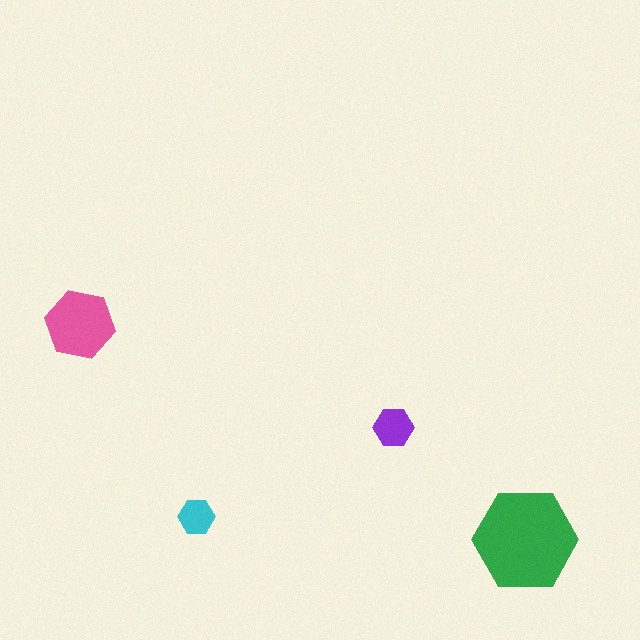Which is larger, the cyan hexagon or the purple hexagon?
The purple one.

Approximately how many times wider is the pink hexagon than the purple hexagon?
About 2 times wider.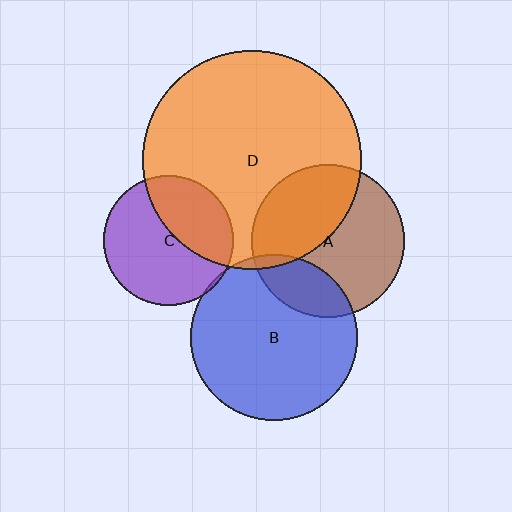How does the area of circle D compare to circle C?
Approximately 2.9 times.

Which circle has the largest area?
Circle D (orange).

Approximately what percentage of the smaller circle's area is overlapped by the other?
Approximately 5%.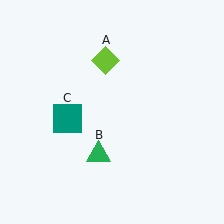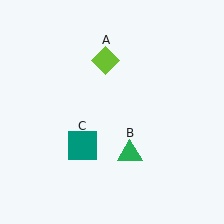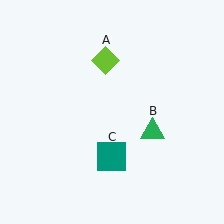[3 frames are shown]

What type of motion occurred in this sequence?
The green triangle (object B), teal square (object C) rotated counterclockwise around the center of the scene.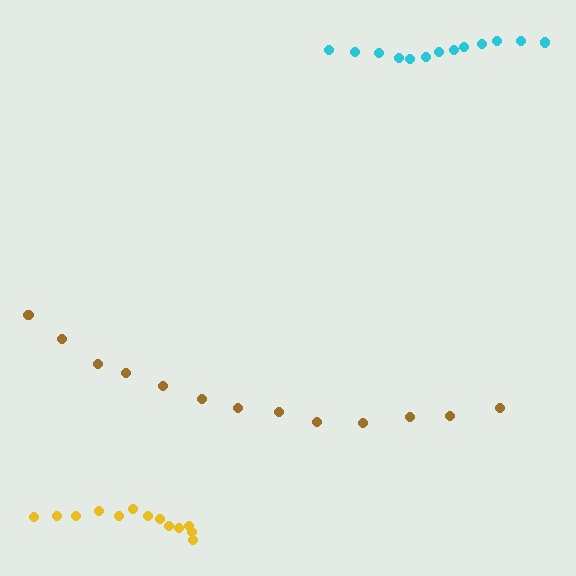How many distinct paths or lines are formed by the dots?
There are 3 distinct paths.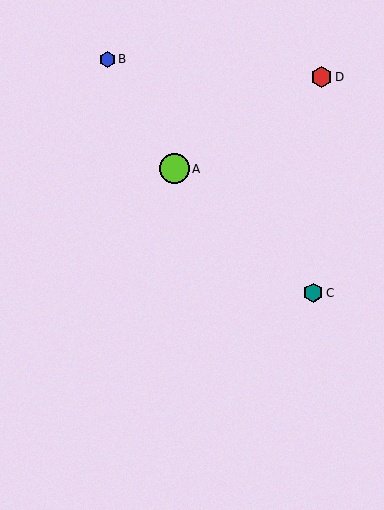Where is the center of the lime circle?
The center of the lime circle is at (174, 169).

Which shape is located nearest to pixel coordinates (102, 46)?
The blue hexagon (labeled B) at (107, 59) is nearest to that location.